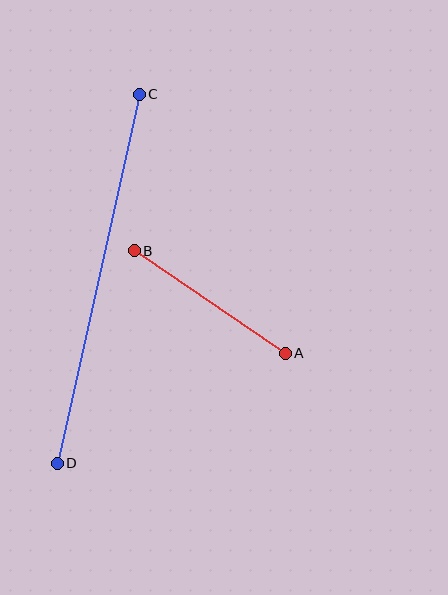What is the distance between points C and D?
The distance is approximately 378 pixels.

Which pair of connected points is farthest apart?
Points C and D are farthest apart.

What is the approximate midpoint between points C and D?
The midpoint is at approximately (98, 279) pixels.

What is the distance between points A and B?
The distance is approximately 182 pixels.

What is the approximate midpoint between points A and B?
The midpoint is at approximately (210, 302) pixels.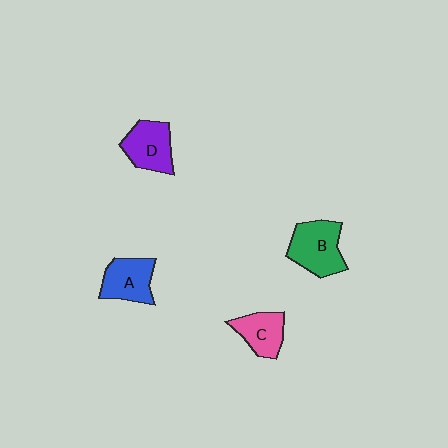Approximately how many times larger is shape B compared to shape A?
Approximately 1.2 times.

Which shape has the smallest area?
Shape C (pink).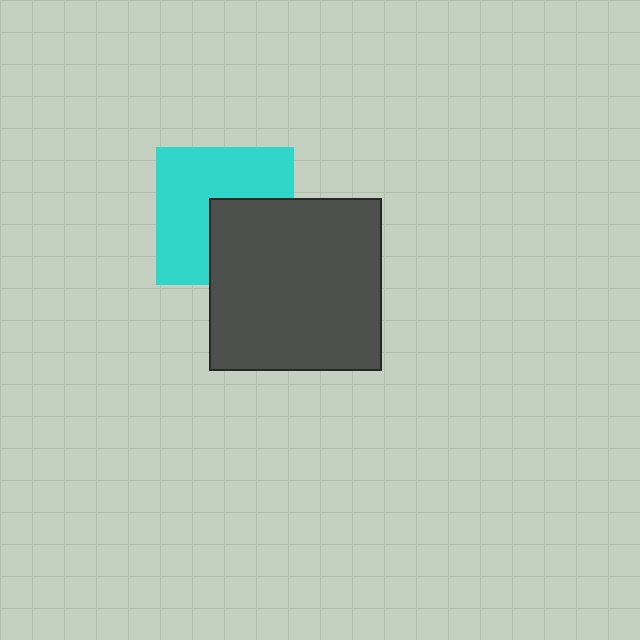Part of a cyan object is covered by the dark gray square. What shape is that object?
It is a square.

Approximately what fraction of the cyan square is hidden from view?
Roughly 39% of the cyan square is hidden behind the dark gray square.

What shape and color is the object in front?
The object in front is a dark gray square.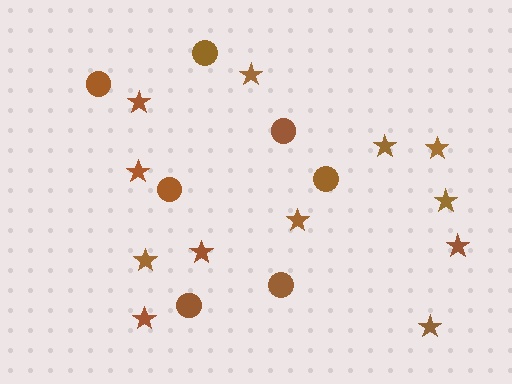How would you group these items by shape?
There are 2 groups: one group of circles (7) and one group of stars (12).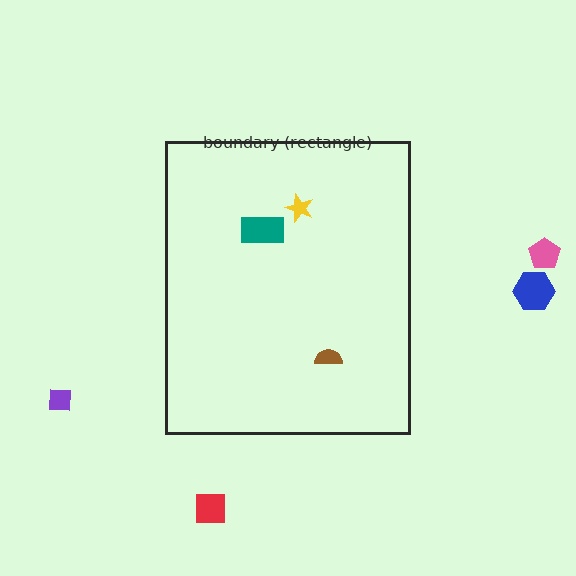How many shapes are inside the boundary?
3 inside, 4 outside.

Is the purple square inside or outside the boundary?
Outside.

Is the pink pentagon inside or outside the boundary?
Outside.